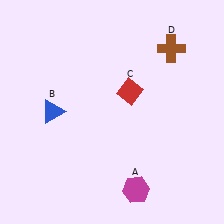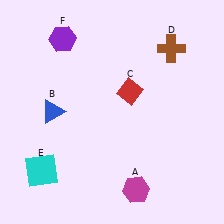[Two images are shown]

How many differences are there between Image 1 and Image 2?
There are 2 differences between the two images.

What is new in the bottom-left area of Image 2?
A cyan square (E) was added in the bottom-left area of Image 2.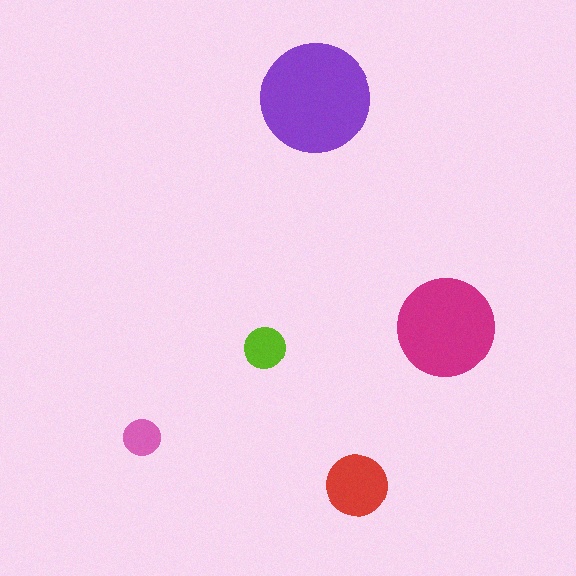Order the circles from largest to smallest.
the purple one, the magenta one, the red one, the lime one, the pink one.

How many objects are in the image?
There are 5 objects in the image.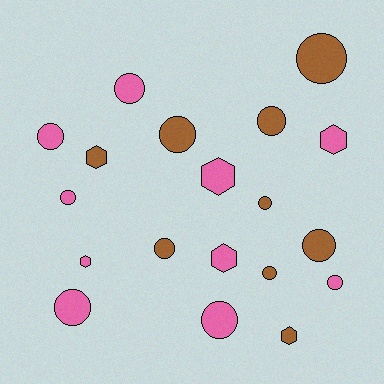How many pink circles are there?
There are 6 pink circles.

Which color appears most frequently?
Pink, with 10 objects.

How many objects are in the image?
There are 19 objects.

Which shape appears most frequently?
Circle, with 13 objects.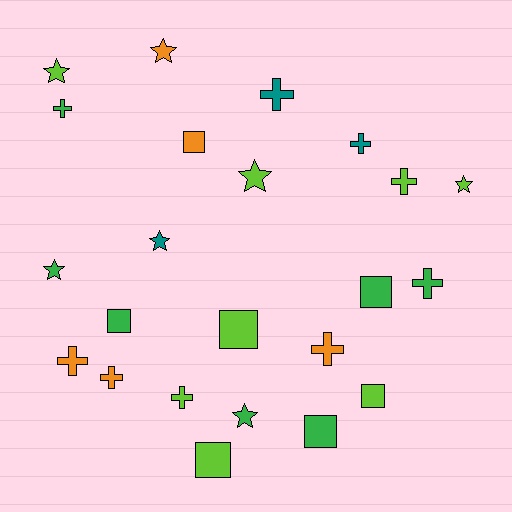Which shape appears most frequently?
Cross, with 9 objects.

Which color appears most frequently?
Lime, with 8 objects.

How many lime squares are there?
There are 3 lime squares.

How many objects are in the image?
There are 23 objects.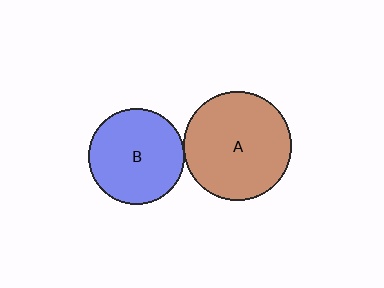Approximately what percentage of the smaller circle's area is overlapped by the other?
Approximately 5%.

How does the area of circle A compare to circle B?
Approximately 1.3 times.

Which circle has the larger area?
Circle A (brown).